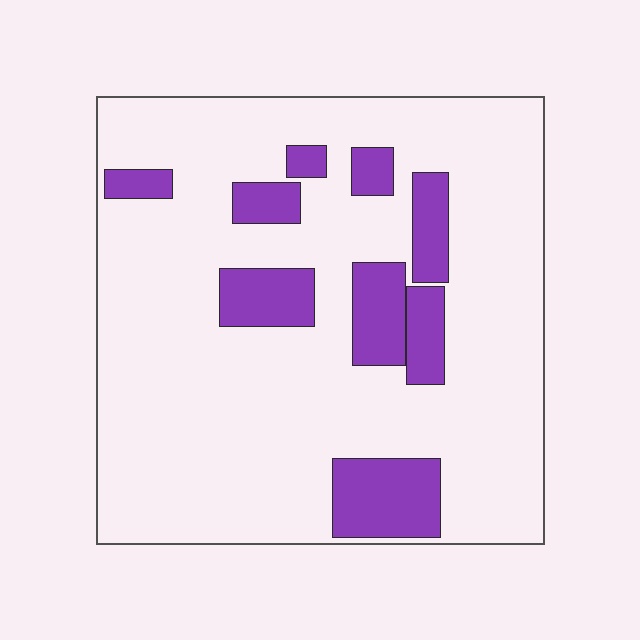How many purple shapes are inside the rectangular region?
9.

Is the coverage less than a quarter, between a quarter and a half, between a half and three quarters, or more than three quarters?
Less than a quarter.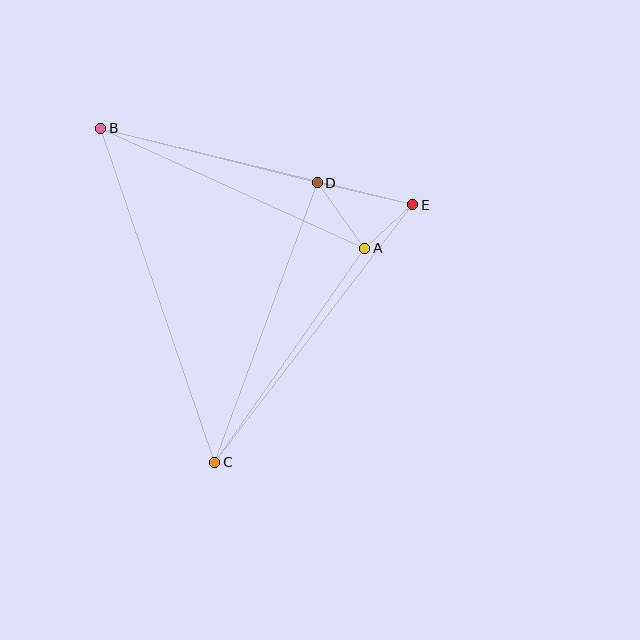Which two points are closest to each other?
Points A and E are closest to each other.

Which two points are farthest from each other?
Points B and C are farthest from each other.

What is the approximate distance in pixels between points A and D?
The distance between A and D is approximately 81 pixels.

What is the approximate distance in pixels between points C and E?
The distance between C and E is approximately 325 pixels.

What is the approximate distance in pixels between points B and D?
The distance between B and D is approximately 223 pixels.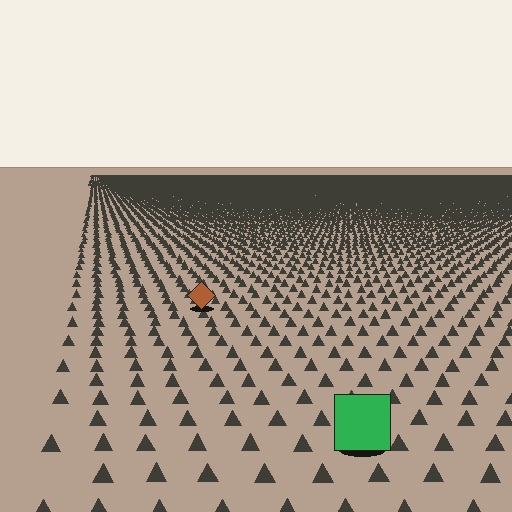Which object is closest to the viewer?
The green square is closest. The texture marks near it are larger and more spread out.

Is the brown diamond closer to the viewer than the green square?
No. The green square is closer — you can tell from the texture gradient: the ground texture is coarser near it.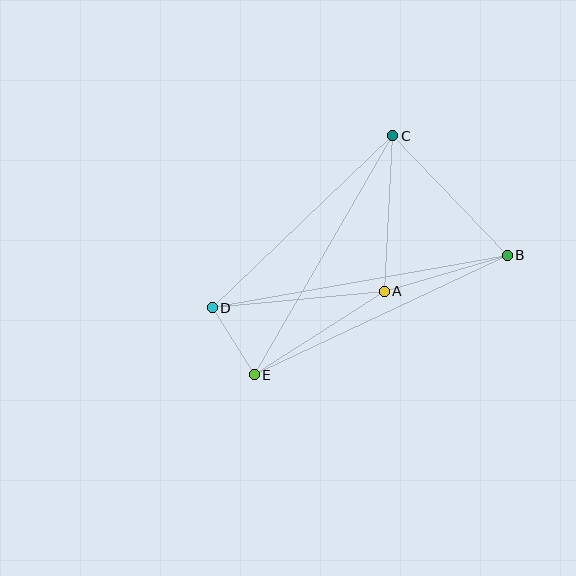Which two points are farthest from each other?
Points B and D are farthest from each other.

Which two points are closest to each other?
Points D and E are closest to each other.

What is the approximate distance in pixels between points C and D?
The distance between C and D is approximately 249 pixels.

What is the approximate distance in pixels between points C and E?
The distance between C and E is approximately 276 pixels.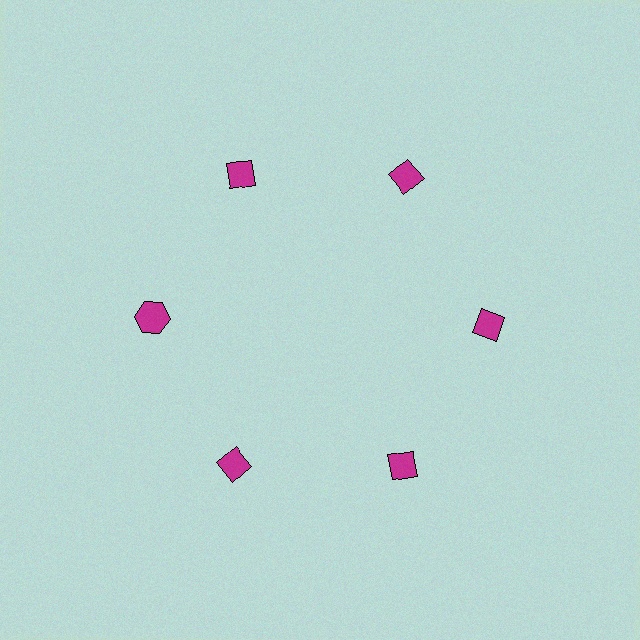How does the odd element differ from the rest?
It has a different shape: hexagon instead of diamond.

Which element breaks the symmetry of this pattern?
The magenta hexagon at roughly the 9 o'clock position breaks the symmetry. All other shapes are magenta diamonds.